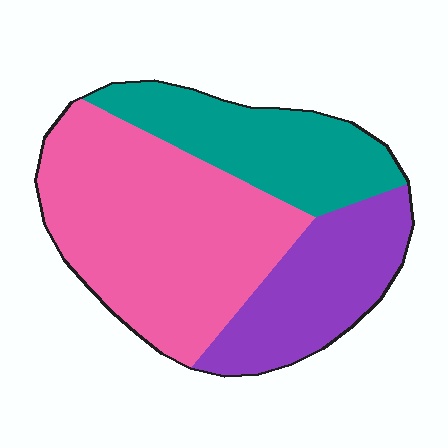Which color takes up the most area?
Pink, at roughly 50%.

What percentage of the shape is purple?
Purple covers around 25% of the shape.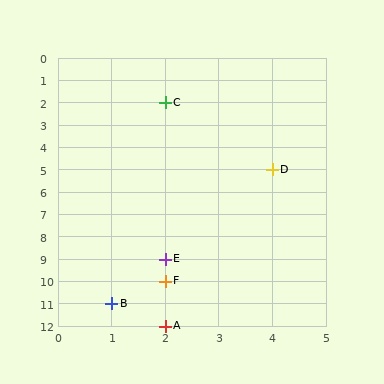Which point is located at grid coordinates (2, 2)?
Point C is at (2, 2).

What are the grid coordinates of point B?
Point B is at grid coordinates (1, 11).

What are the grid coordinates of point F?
Point F is at grid coordinates (2, 10).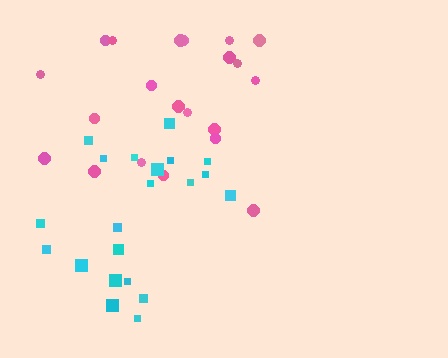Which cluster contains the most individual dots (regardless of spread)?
Pink (21).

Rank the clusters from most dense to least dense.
cyan, pink.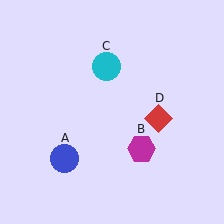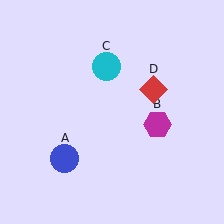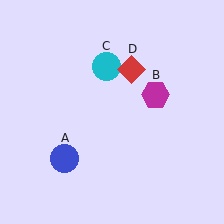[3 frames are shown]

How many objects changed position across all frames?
2 objects changed position: magenta hexagon (object B), red diamond (object D).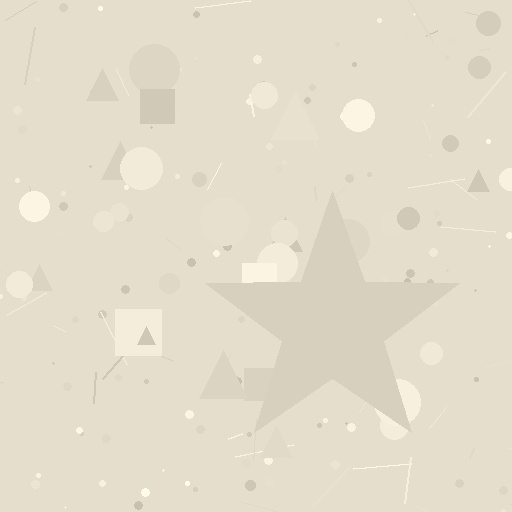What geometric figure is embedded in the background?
A star is embedded in the background.